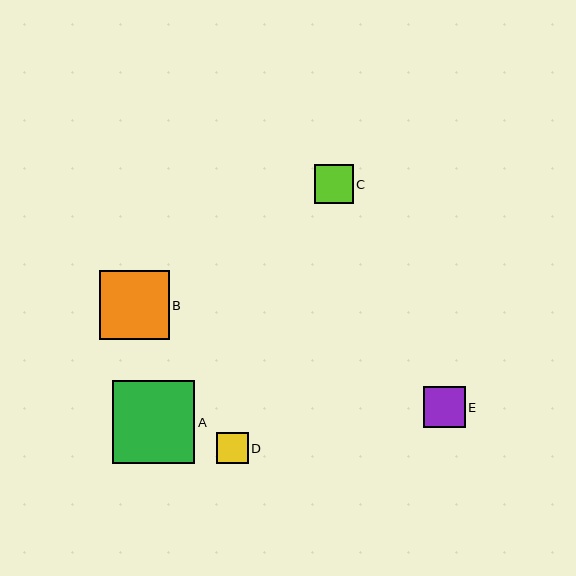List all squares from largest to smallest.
From largest to smallest: A, B, E, C, D.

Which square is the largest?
Square A is the largest with a size of approximately 82 pixels.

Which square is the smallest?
Square D is the smallest with a size of approximately 32 pixels.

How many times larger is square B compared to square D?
Square B is approximately 2.2 times the size of square D.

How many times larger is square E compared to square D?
Square E is approximately 1.3 times the size of square D.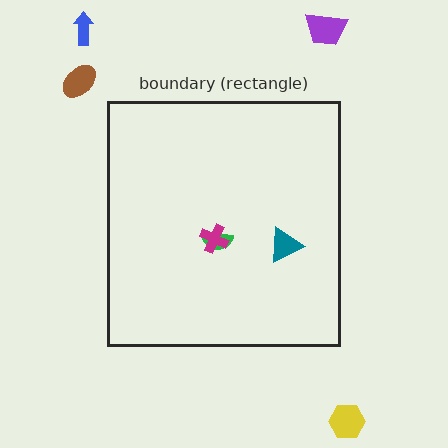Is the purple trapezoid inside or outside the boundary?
Outside.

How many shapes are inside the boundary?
3 inside, 4 outside.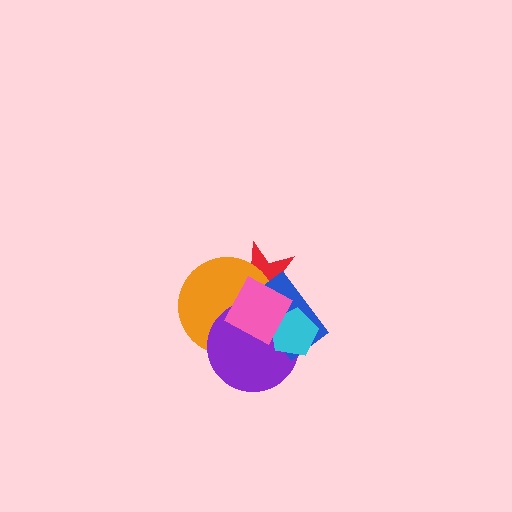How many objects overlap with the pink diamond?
5 objects overlap with the pink diamond.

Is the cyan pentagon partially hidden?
Yes, it is partially covered by another shape.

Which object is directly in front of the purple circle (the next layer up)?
The blue rectangle is directly in front of the purple circle.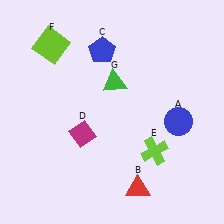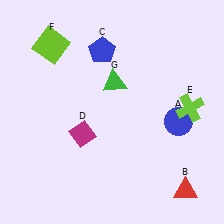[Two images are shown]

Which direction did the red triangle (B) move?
The red triangle (B) moved right.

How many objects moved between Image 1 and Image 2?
2 objects moved between the two images.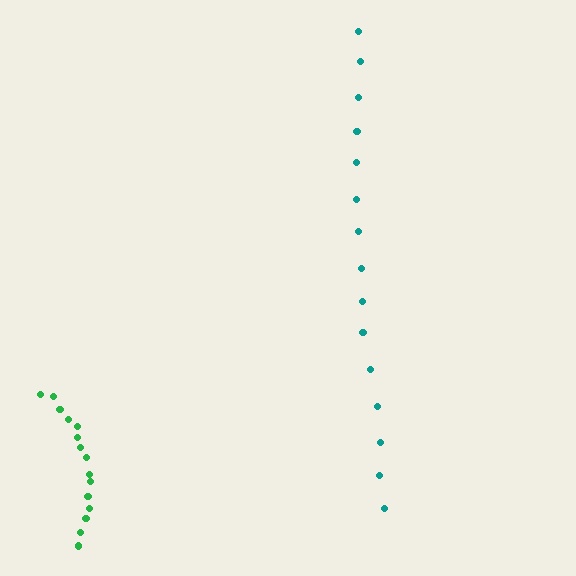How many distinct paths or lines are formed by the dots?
There are 2 distinct paths.